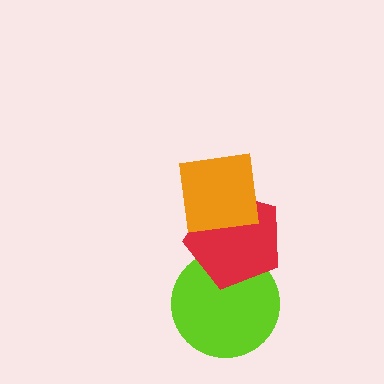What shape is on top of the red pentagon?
The orange square is on top of the red pentagon.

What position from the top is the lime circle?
The lime circle is 3rd from the top.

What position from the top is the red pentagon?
The red pentagon is 2nd from the top.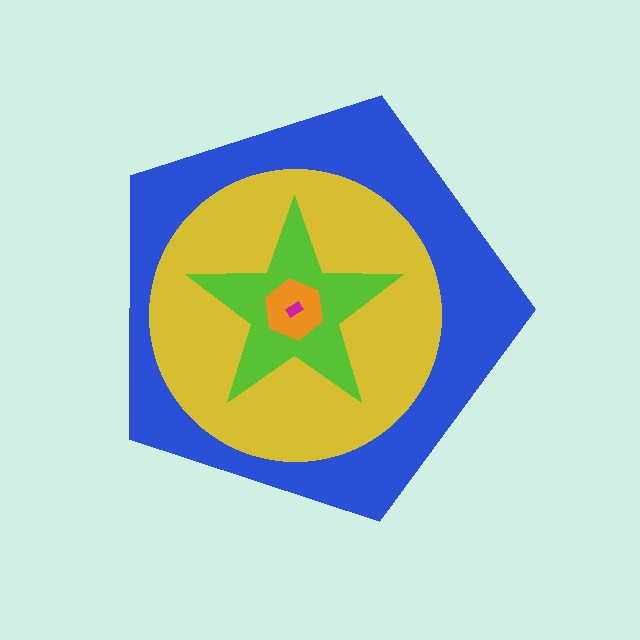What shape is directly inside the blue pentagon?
The yellow circle.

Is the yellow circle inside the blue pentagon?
Yes.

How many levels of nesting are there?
5.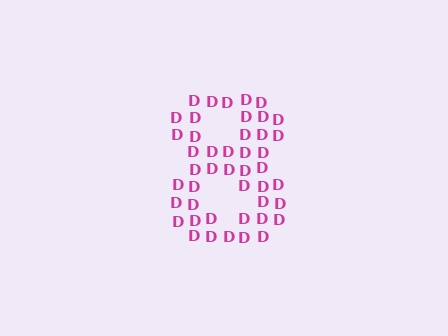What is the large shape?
The large shape is the digit 8.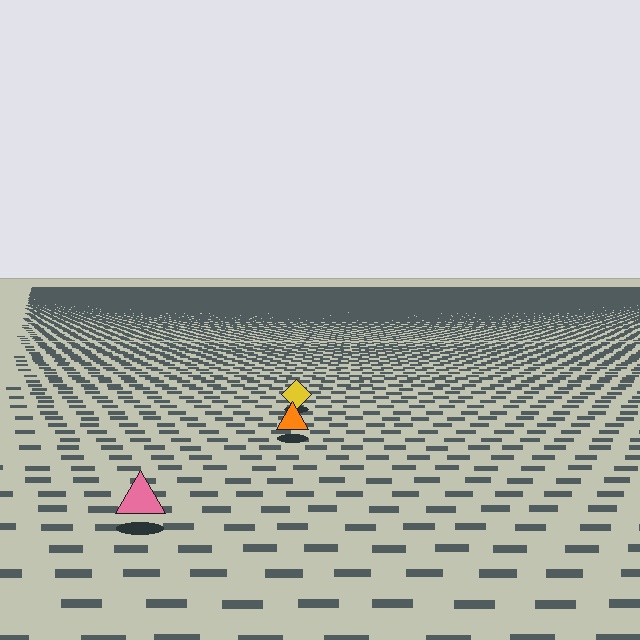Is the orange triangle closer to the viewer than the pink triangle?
No. The pink triangle is closer — you can tell from the texture gradient: the ground texture is coarser near it.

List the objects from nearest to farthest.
From nearest to farthest: the pink triangle, the orange triangle, the yellow diamond.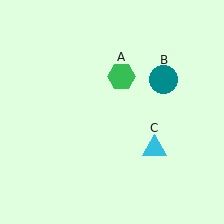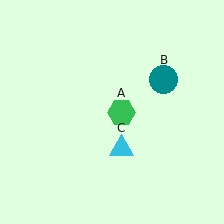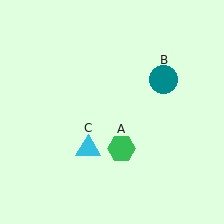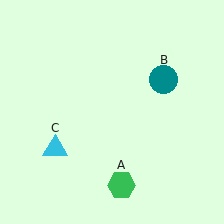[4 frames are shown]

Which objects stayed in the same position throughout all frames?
Teal circle (object B) remained stationary.